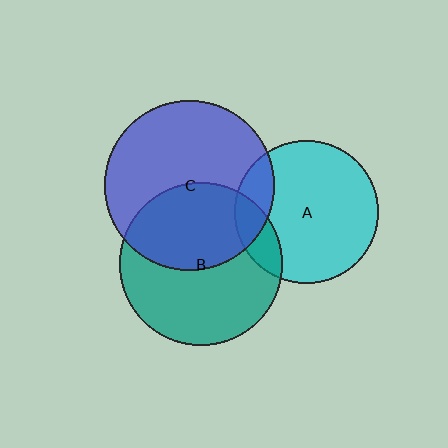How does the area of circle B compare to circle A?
Approximately 1.3 times.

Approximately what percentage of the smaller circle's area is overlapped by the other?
Approximately 45%.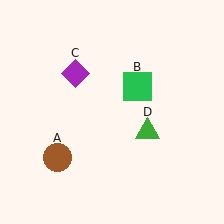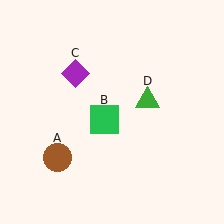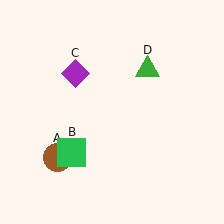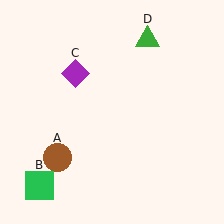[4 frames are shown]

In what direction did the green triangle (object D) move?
The green triangle (object D) moved up.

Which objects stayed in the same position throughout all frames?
Brown circle (object A) and purple diamond (object C) remained stationary.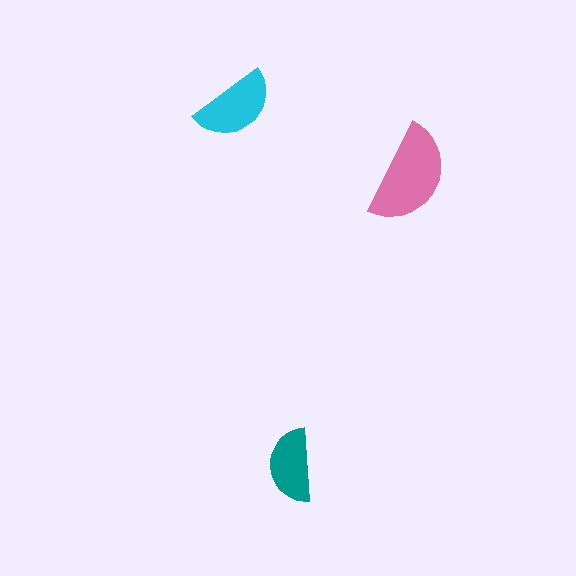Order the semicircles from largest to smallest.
the pink one, the cyan one, the teal one.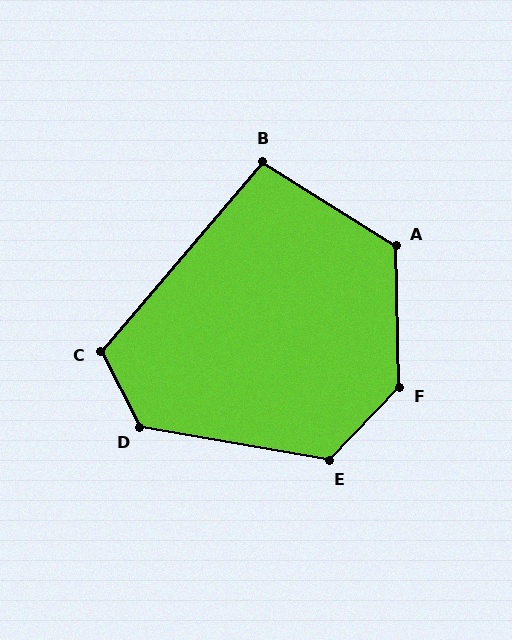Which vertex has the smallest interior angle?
B, at approximately 98 degrees.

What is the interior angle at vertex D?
Approximately 127 degrees (obtuse).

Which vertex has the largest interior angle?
F, at approximately 135 degrees.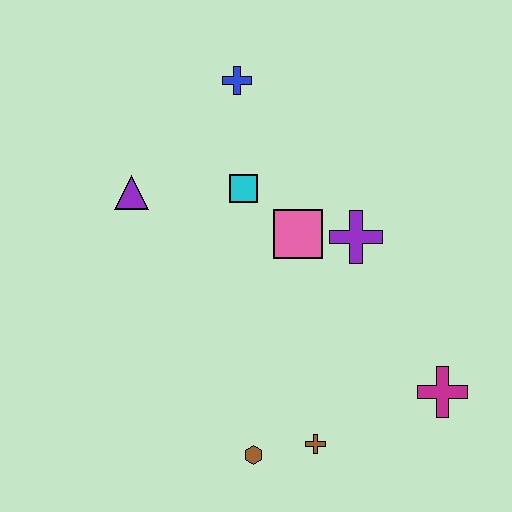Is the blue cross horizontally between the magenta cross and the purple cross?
No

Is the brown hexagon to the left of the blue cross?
No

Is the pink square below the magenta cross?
No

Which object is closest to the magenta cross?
The brown cross is closest to the magenta cross.